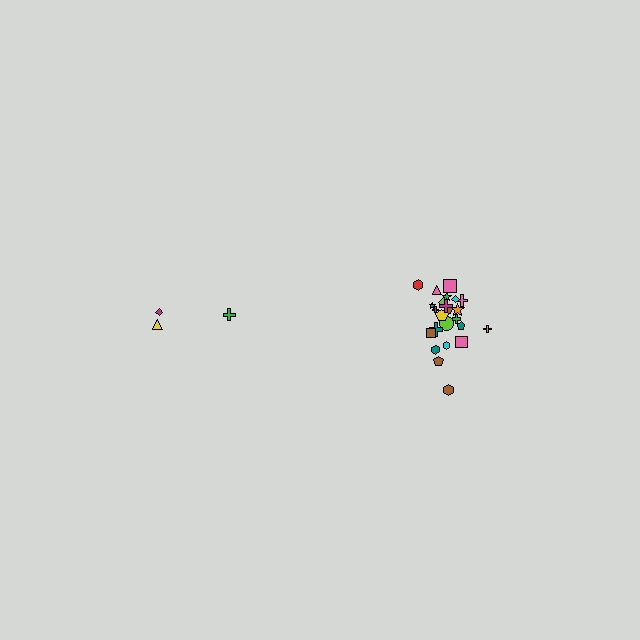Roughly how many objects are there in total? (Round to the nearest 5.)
Roughly 30 objects in total.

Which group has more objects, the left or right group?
The right group.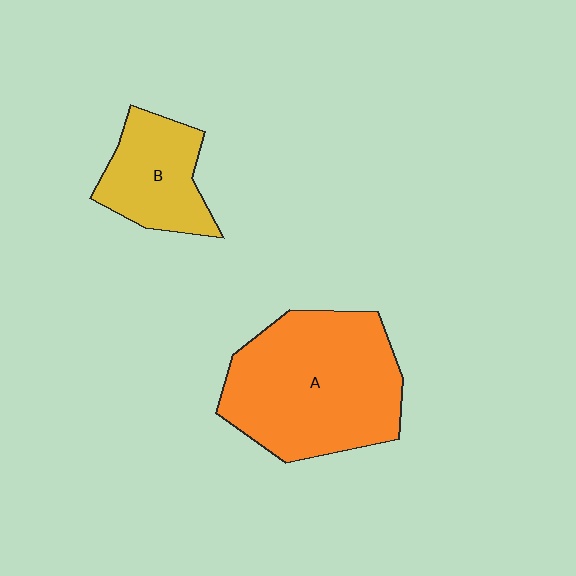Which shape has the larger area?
Shape A (orange).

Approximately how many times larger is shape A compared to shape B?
Approximately 2.1 times.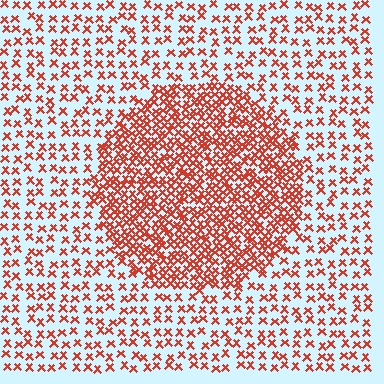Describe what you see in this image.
The image contains small red elements arranged at two different densities. A circle-shaped region is visible where the elements are more densely packed than the surrounding area.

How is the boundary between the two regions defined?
The boundary is defined by a change in element density (approximately 2.4x ratio). All elements are the same color, size, and shape.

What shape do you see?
I see a circle.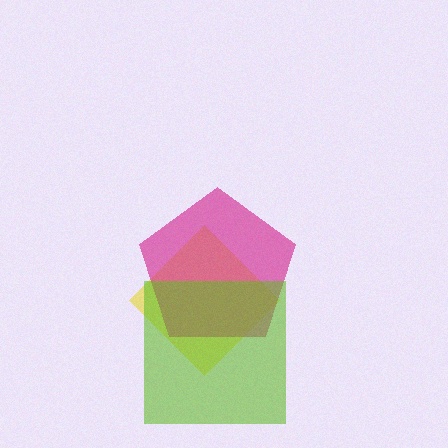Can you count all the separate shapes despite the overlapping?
Yes, there are 3 separate shapes.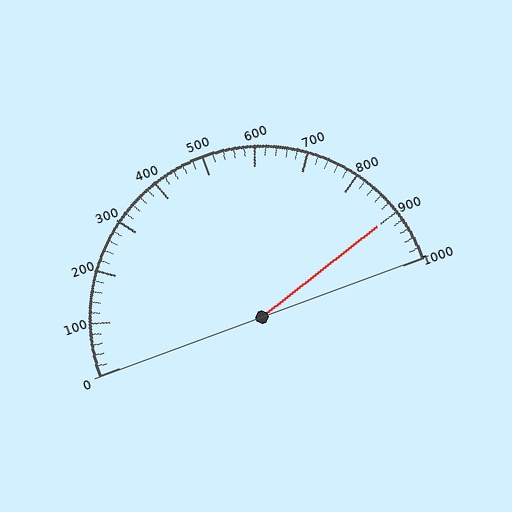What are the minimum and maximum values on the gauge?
The gauge ranges from 0 to 1000.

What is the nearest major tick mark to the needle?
The nearest major tick mark is 900.